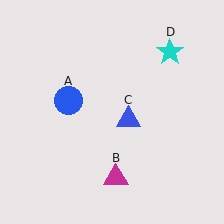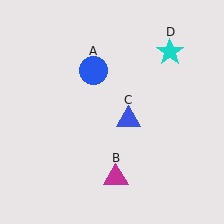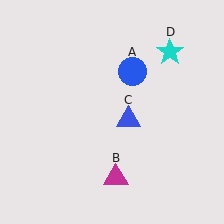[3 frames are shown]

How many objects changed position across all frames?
1 object changed position: blue circle (object A).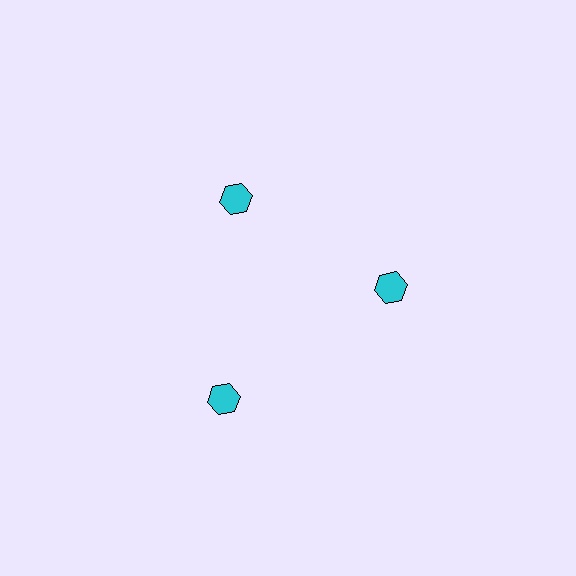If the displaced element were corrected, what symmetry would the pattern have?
It would have 3-fold rotational symmetry — the pattern would map onto itself every 120 degrees.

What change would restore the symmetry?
The symmetry would be restored by moving it inward, back onto the ring so that all 3 hexagons sit at equal angles and equal distance from the center.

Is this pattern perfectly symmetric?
No. The 3 cyan hexagons are arranged in a ring, but one element near the 7 o'clock position is pushed outward from the center, breaking the 3-fold rotational symmetry.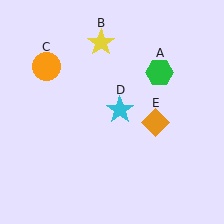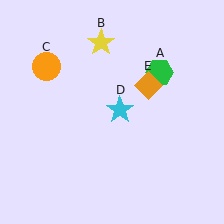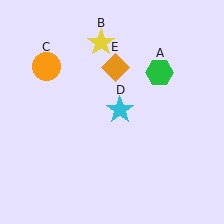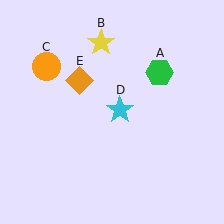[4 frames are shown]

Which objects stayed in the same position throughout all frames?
Green hexagon (object A) and yellow star (object B) and orange circle (object C) and cyan star (object D) remained stationary.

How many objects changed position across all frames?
1 object changed position: orange diamond (object E).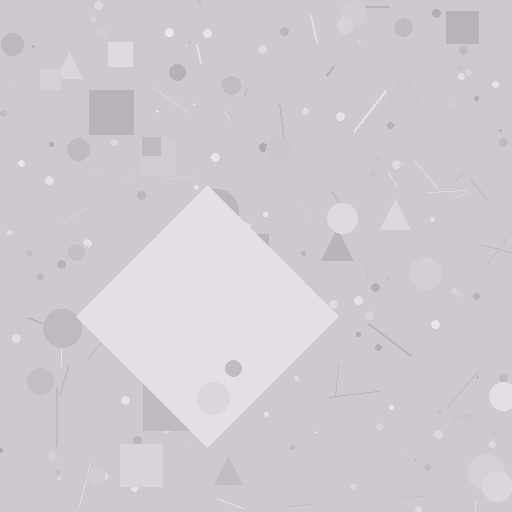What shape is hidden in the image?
A diamond is hidden in the image.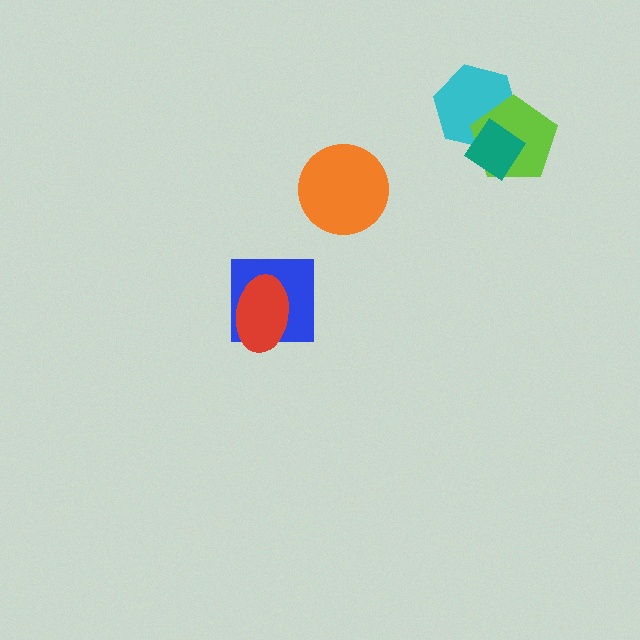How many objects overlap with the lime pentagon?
2 objects overlap with the lime pentagon.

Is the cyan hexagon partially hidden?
Yes, it is partially covered by another shape.